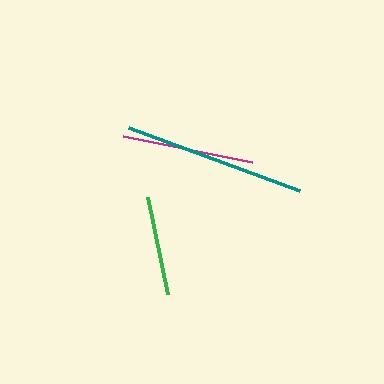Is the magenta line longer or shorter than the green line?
The magenta line is longer than the green line.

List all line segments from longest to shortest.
From longest to shortest: teal, magenta, green.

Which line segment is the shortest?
The green line is the shortest at approximately 99 pixels.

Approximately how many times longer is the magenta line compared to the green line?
The magenta line is approximately 1.3 times the length of the green line.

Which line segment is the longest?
The teal line is the longest at approximately 182 pixels.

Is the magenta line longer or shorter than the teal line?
The teal line is longer than the magenta line.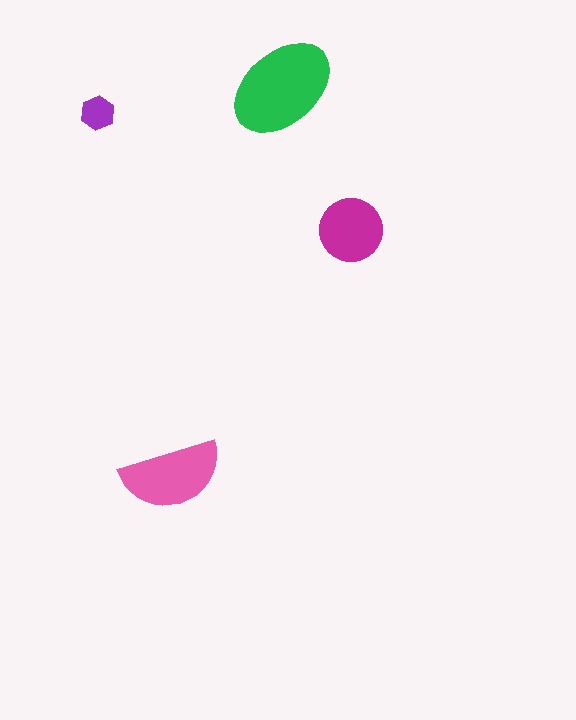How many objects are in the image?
There are 4 objects in the image.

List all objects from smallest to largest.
The purple hexagon, the magenta circle, the pink semicircle, the green ellipse.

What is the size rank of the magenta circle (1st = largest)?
3rd.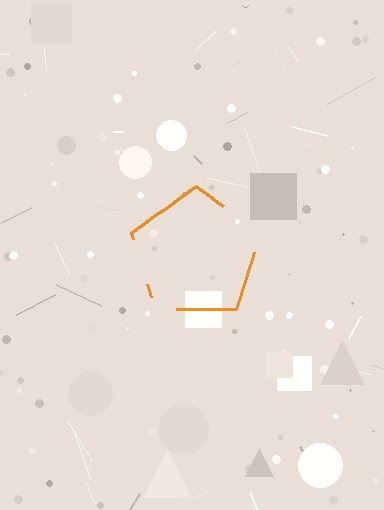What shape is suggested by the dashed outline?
The dashed outline suggests a pentagon.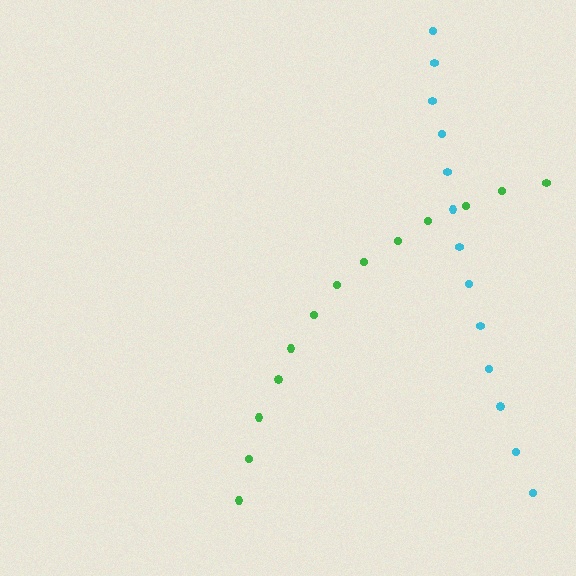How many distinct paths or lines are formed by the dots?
There are 2 distinct paths.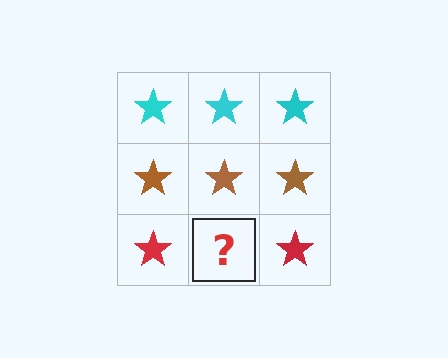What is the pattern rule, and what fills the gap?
The rule is that each row has a consistent color. The gap should be filled with a red star.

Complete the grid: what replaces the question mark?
The question mark should be replaced with a red star.